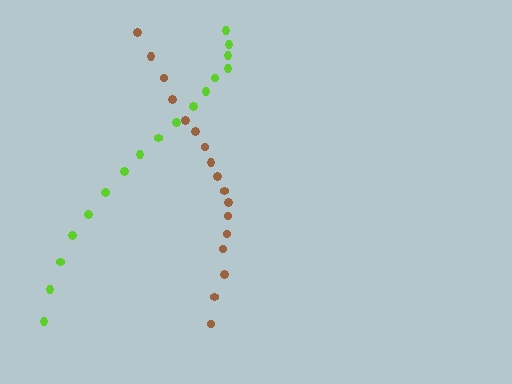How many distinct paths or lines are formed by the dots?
There are 2 distinct paths.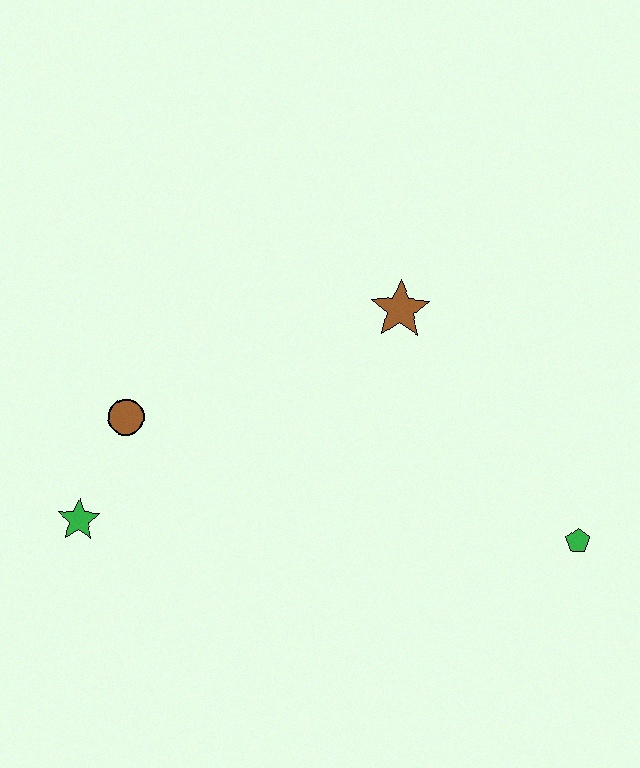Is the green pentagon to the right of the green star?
Yes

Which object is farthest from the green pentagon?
The green star is farthest from the green pentagon.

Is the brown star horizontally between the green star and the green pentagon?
Yes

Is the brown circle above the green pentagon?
Yes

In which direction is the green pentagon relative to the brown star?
The green pentagon is below the brown star.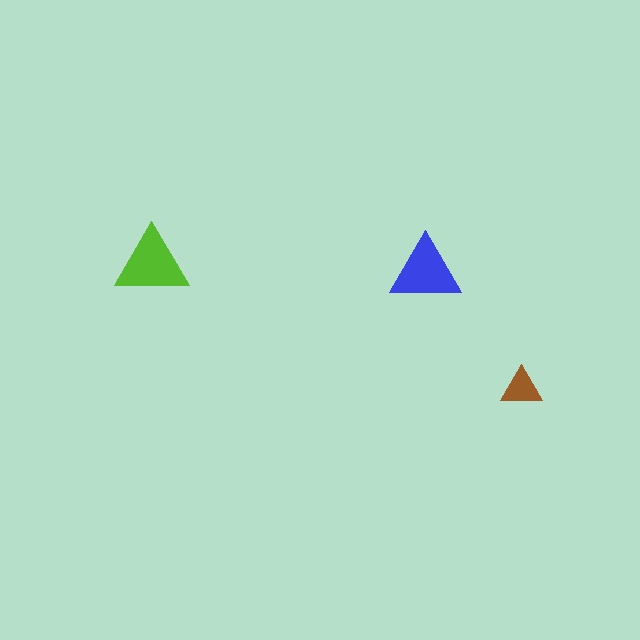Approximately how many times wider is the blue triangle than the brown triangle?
About 1.5 times wider.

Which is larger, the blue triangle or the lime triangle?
The lime one.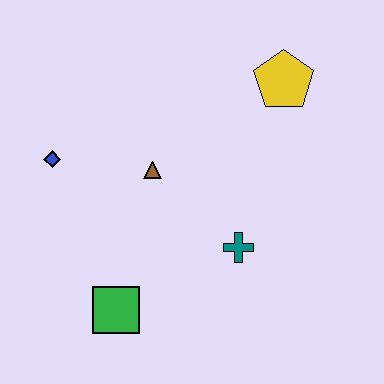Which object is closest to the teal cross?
The brown triangle is closest to the teal cross.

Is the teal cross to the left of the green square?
No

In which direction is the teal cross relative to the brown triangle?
The teal cross is to the right of the brown triangle.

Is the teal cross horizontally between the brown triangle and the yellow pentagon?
Yes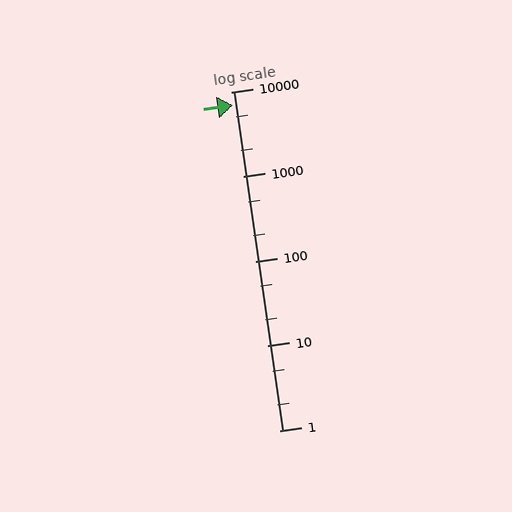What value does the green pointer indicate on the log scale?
The pointer indicates approximately 7000.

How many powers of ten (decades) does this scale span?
The scale spans 4 decades, from 1 to 10000.